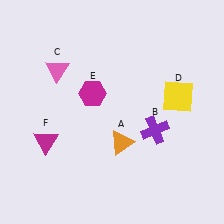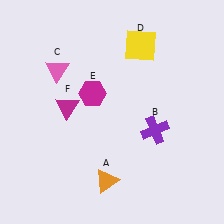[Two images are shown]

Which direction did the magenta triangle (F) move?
The magenta triangle (F) moved up.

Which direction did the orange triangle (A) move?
The orange triangle (A) moved down.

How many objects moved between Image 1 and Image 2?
3 objects moved between the two images.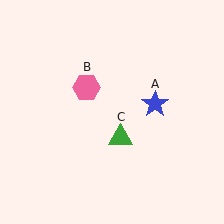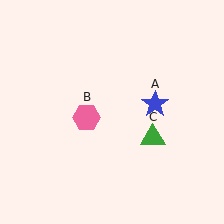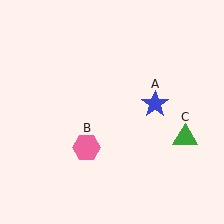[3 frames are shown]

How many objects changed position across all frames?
2 objects changed position: pink hexagon (object B), green triangle (object C).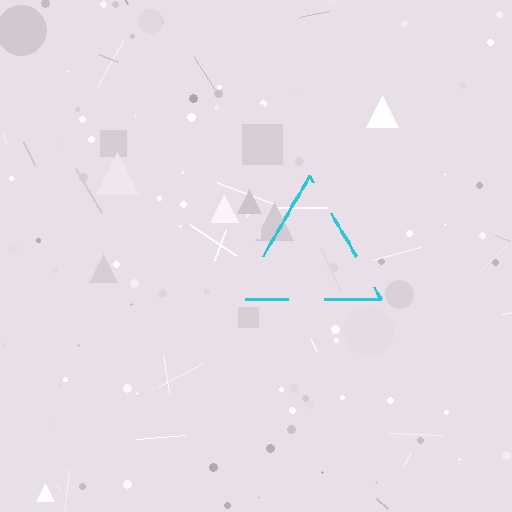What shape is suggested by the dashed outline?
The dashed outline suggests a triangle.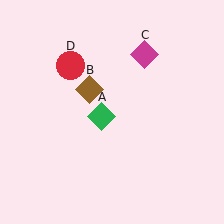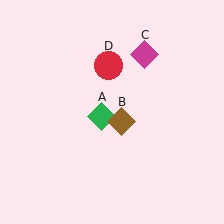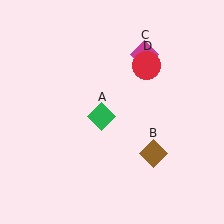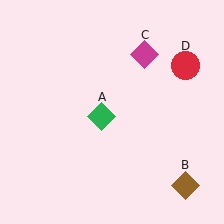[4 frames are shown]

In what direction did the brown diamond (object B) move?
The brown diamond (object B) moved down and to the right.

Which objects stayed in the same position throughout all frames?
Green diamond (object A) and magenta diamond (object C) remained stationary.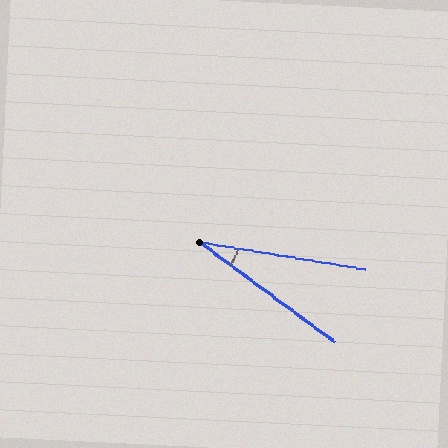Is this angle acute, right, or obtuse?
It is acute.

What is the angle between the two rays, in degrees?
Approximately 27 degrees.